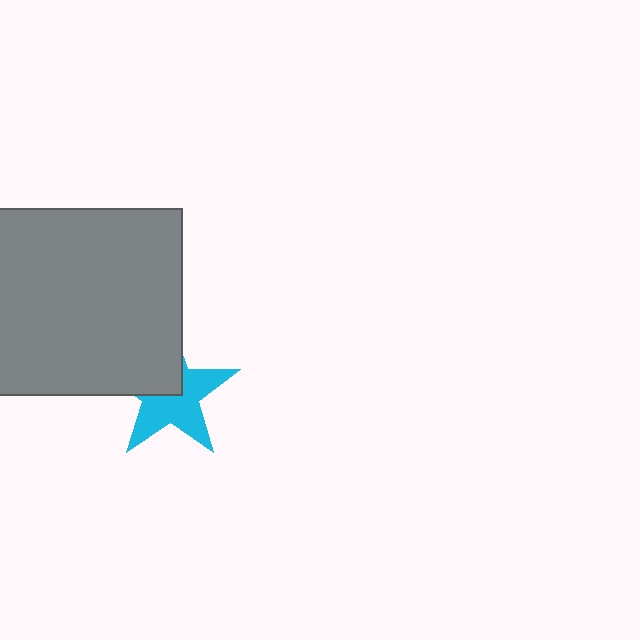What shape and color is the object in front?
The object in front is a gray square.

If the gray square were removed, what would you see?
You would see the complete cyan star.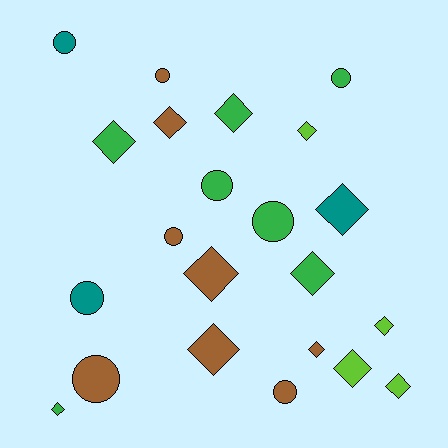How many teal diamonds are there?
There is 1 teal diamond.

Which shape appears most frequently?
Diamond, with 13 objects.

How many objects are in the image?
There are 22 objects.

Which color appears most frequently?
Brown, with 8 objects.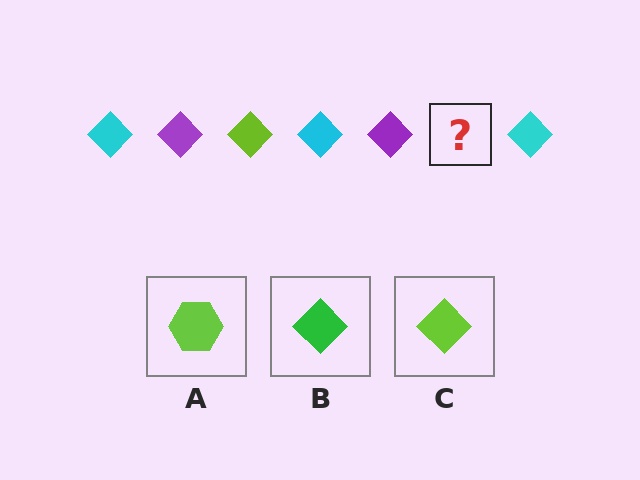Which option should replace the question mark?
Option C.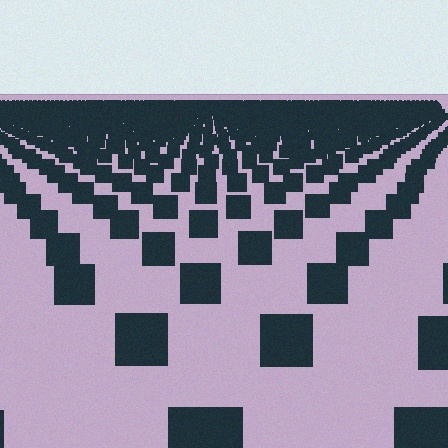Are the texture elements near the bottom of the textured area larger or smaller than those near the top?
Larger. Near the bottom, elements are closer to the viewer and appear at a bigger on-screen size.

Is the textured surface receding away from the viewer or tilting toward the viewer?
The surface is receding away from the viewer. Texture elements get smaller and denser toward the top.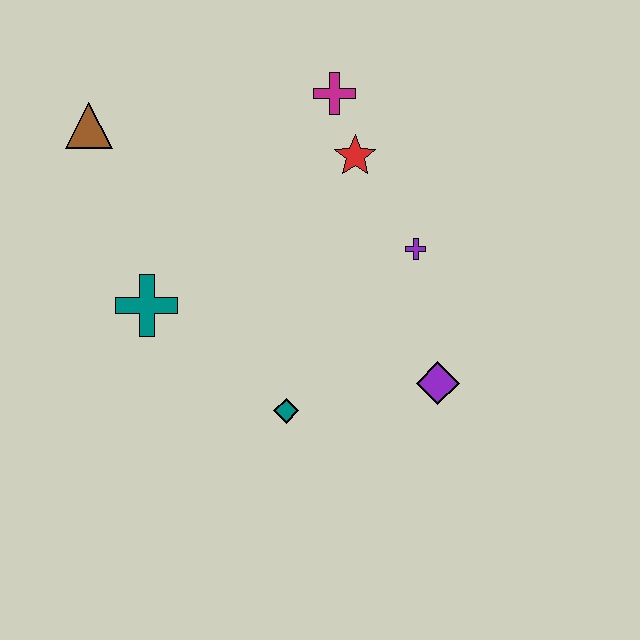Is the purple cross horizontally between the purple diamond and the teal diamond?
Yes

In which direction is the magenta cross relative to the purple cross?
The magenta cross is above the purple cross.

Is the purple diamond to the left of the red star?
No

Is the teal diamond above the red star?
No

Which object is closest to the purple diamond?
The purple cross is closest to the purple diamond.